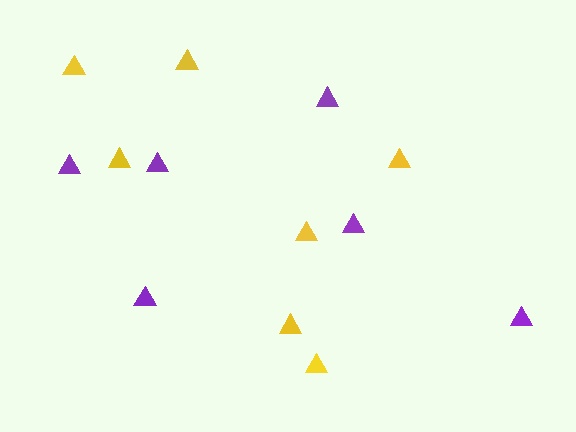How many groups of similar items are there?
There are 2 groups: one group of purple triangles (6) and one group of yellow triangles (7).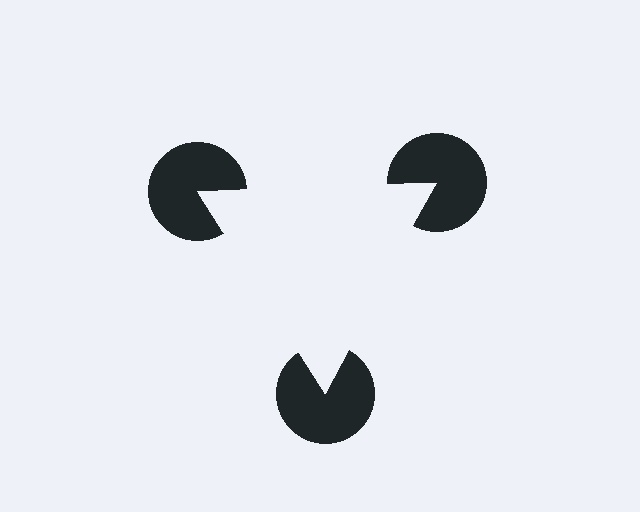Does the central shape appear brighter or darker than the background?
It typically appears slightly brighter than the background, even though no actual brightness change is drawn.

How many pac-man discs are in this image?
There are 3 — one at each vertex of the illusory triangle.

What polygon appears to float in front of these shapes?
An illusory triangle — its edges are inferred from the aligned wedge cuts in the pac-man discs, not physically drawn.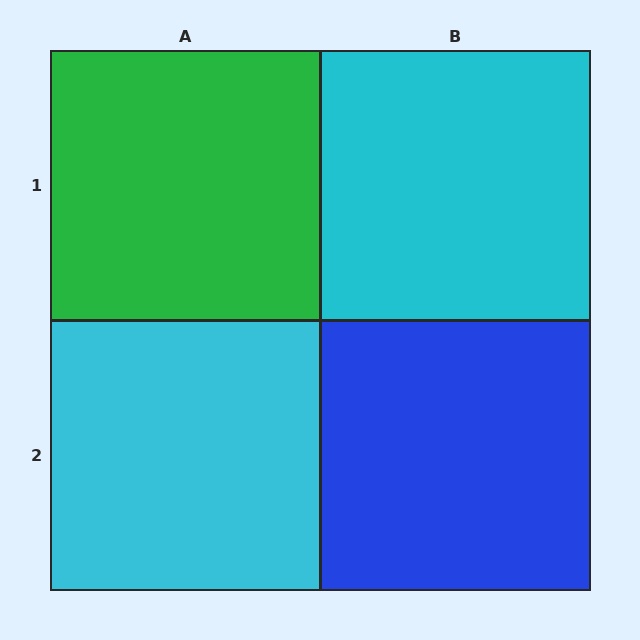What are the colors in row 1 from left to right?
Green, cyan.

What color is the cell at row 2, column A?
Cyan.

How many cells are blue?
1 cell is blue.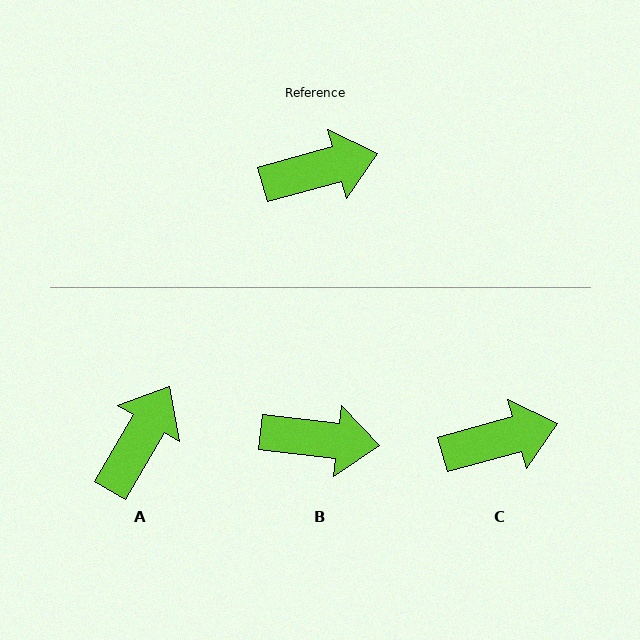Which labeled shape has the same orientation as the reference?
C.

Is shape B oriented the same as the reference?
No, it is off by about 22 degrees.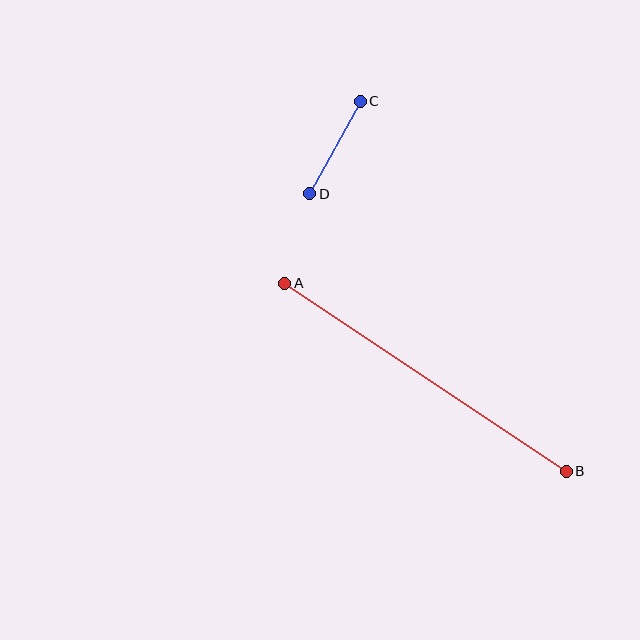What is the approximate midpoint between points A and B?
The midpoint is at approximately (426, 377) pixels.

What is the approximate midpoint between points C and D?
The midpoint is at approximately (335, 147) pixels.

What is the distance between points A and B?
The distance is approximately 339 pixels.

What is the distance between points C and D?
The distance is approximately 105 pixels.